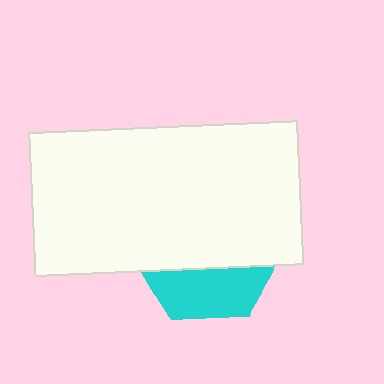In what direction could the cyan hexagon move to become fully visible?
The cyan hexagon could move down. That would shift it out from behind the white rectangle entirely.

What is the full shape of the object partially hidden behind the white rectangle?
The partially hidden object is a cyan hexagon.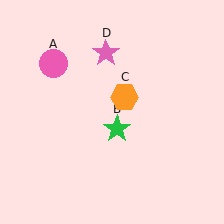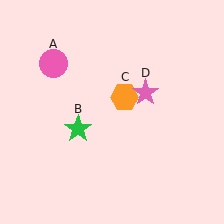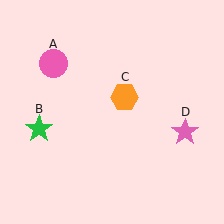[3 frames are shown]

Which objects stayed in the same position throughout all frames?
Pink circle (object A) and orange hexagon (object C) remained stationary.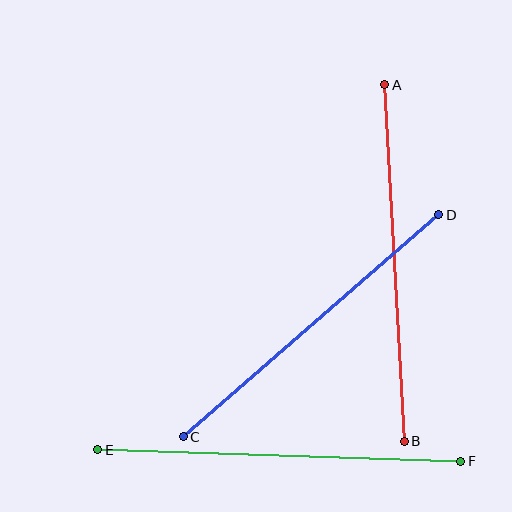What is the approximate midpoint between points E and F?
The midpoint is at approximately (279, 456) pixels.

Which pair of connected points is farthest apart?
Points E and F are farthest apart.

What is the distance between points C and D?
The distance is approximately 339 pixels.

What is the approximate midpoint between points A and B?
The midpoint is at approximately (394, 263) pixels.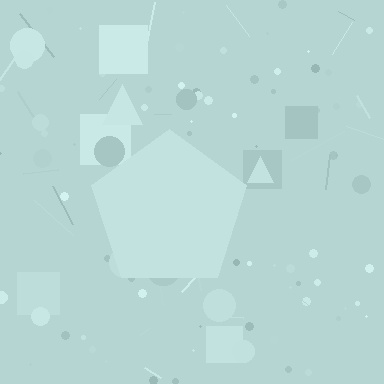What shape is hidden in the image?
A pentagon is hidden in the image.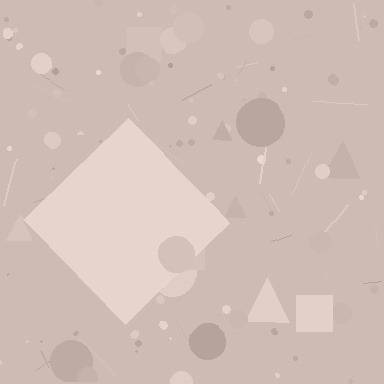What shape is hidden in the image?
A diamond is hidden in the image.